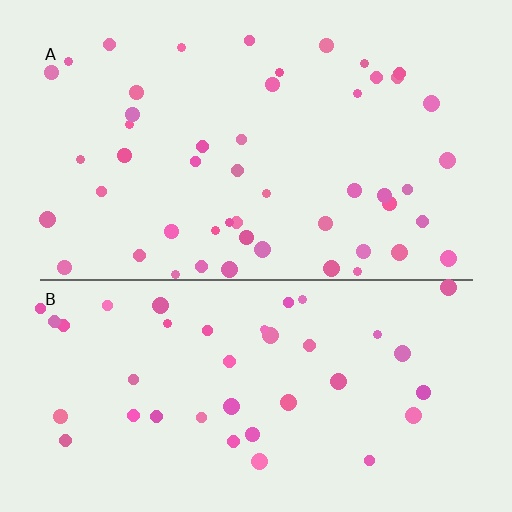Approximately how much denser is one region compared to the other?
Approximately 1.3× — region A over region B.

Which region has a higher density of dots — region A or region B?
A (the top).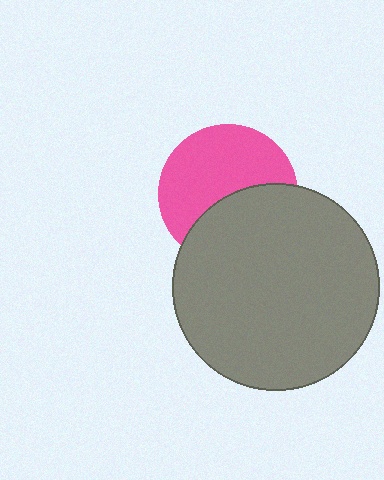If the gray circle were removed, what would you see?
You would see the complete pink circle.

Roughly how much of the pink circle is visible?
About half of it is visible (roughly 58%).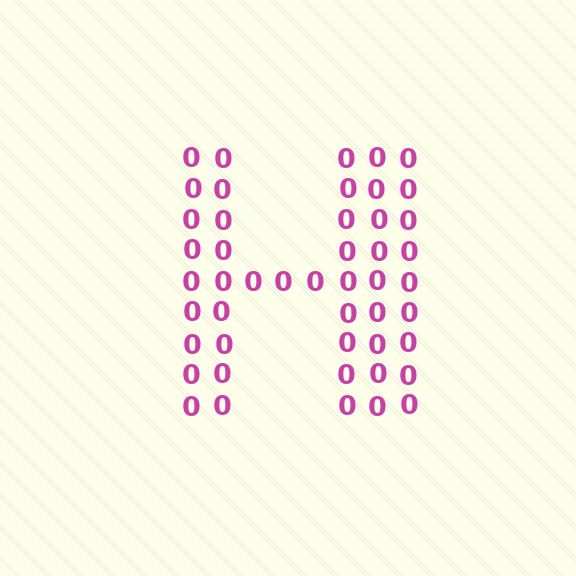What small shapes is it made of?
It is made of small digit 0's.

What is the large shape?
The large shape is the letter H.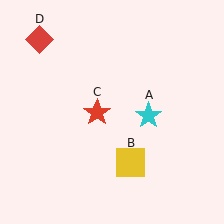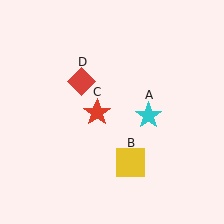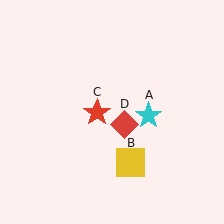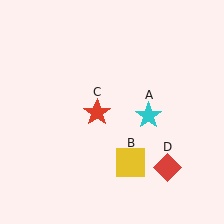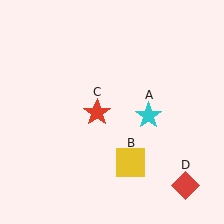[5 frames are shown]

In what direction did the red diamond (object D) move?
The red diamond (object D) moved down and to the right.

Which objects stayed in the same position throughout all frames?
Cyan star (object A) and yellow square (object B) and red star (object C) remained stationary.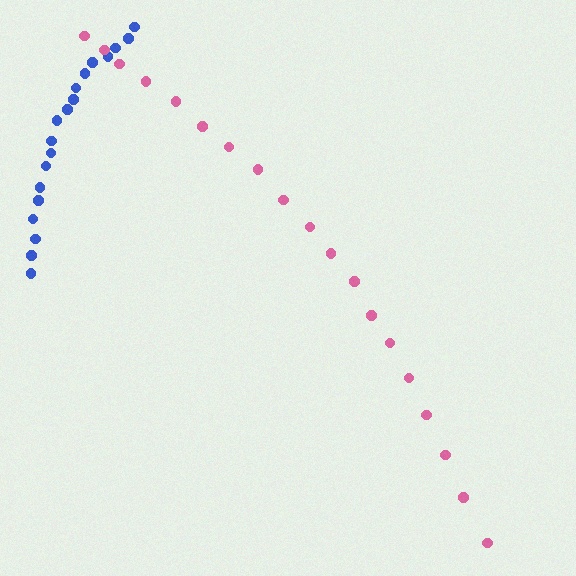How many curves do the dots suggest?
There are 2 distinct paths.